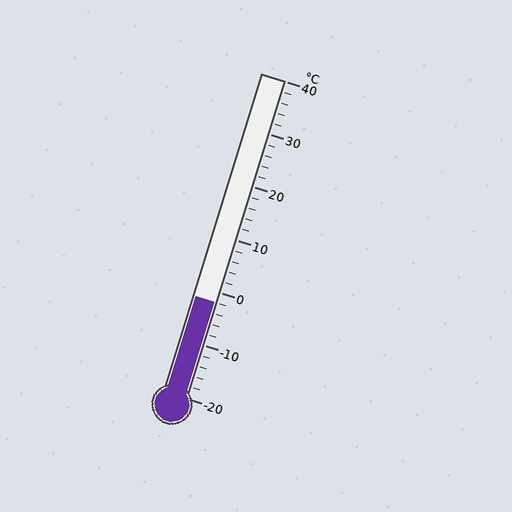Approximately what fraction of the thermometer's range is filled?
The thermometer is filled to approximately 30% of its range.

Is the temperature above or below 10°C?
The temperature is below 10°C.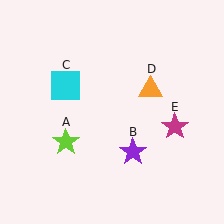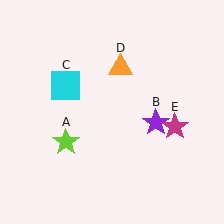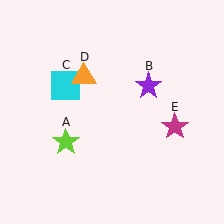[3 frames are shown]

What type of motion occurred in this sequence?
The purple star (object B), orange triangle (object D) rotated counterclockwise around the center of the scene.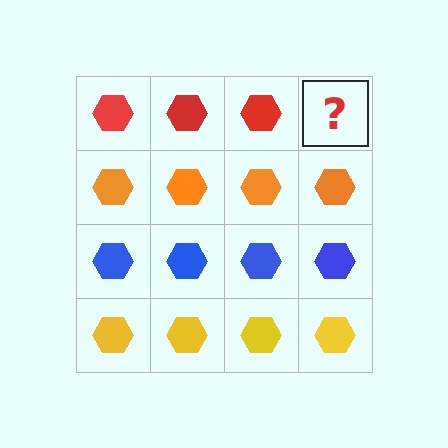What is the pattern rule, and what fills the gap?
The rule is that each row has a consistent color. The gap should be filled with a red hexagon.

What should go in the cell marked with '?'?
The missing cell should contain a red hexagon.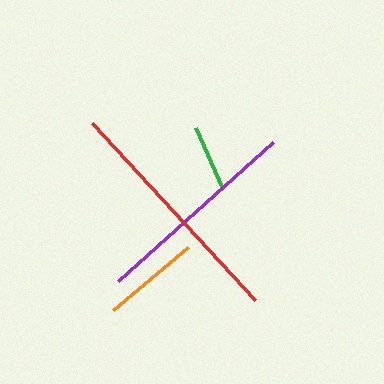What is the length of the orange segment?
The orange segment is approximately 98 pixels long.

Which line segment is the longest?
The red line is the longest at approximately 241 pixels.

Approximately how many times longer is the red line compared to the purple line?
The red line is approximately 1.2 times the length of the purple line.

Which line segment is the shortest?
The green line is the shortest at approximately 68 pixels.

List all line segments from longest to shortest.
From longest to shortest: red, purple, orange, green.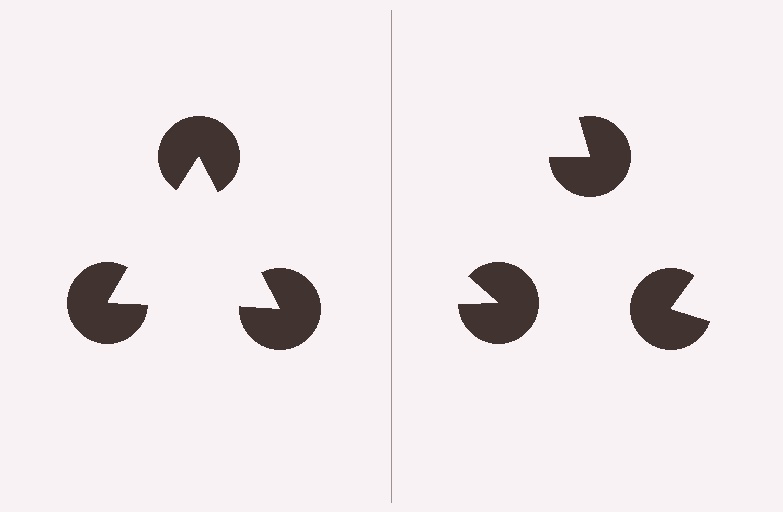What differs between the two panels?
The pac-man discs are positioned identically on both sides; only the wedge orientations differ. On the left they align to a triangle; on the right they are misaligned.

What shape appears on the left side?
An illusory triangle.